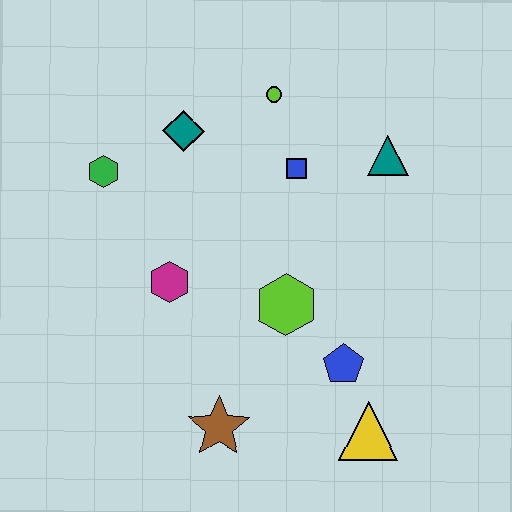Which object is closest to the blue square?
The lime circle is closest to the blue square.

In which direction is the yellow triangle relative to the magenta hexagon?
The yellow triangle is to the right of the magenta hexagon.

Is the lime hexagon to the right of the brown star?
Yes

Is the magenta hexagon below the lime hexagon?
No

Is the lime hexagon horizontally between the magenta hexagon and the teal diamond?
No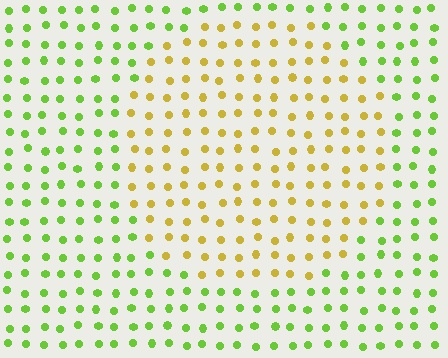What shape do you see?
I see a circle.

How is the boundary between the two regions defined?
The boundary is defined purely by a slight shift in hue (about 48 degrees). Spacing, size, and orientation are identical on both sides.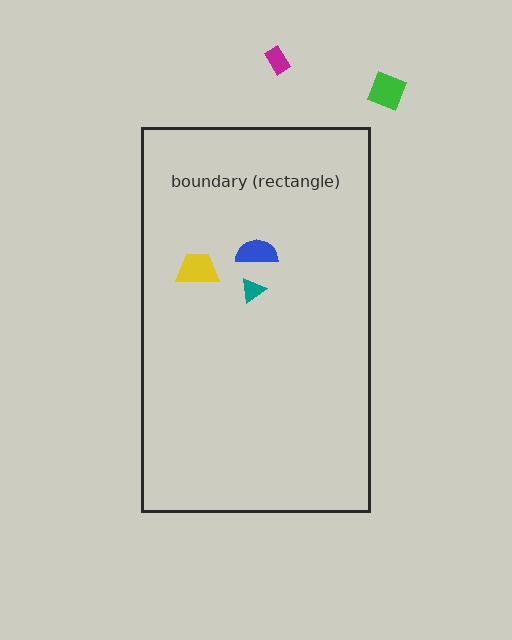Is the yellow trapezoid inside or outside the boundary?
Inside.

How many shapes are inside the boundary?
3 inside, 2 outside.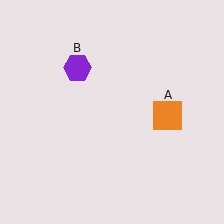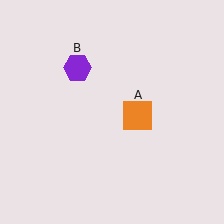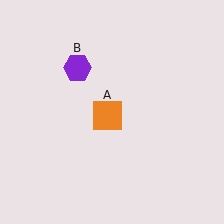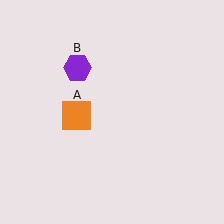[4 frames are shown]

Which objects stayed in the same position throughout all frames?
Purple hexagon (object B) remained stationary.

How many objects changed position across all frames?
1 object changed position: orange square (object A).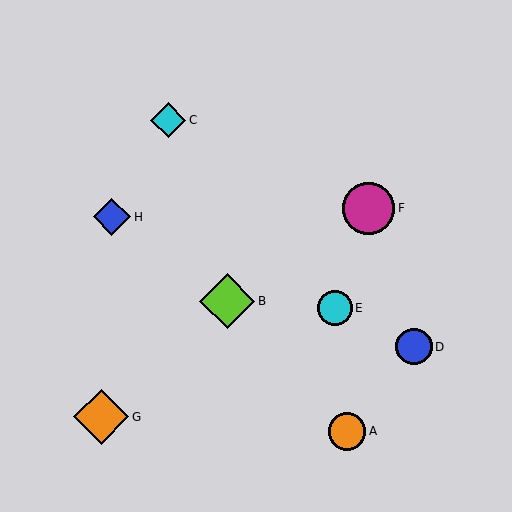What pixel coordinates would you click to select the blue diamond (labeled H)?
Click at (112, 217) to select the blue diamond H.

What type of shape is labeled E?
Shape E is a cyan circle.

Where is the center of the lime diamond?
The center of the lime diamond is at (227, 301).